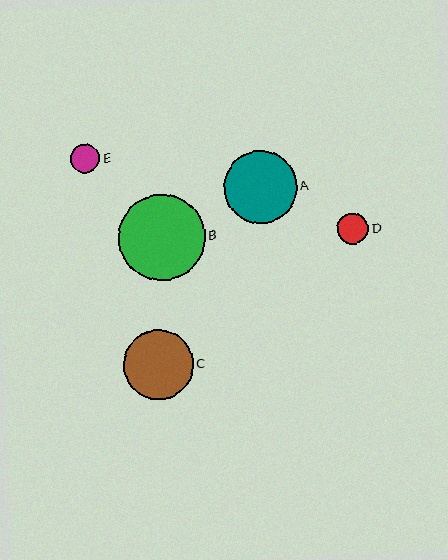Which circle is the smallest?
Circle E is the smallest with a size of approximately 29 pixels.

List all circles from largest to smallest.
From largest to smallest: B, A, C, D, E.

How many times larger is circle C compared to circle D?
Circle C is approximately 2.3 times the size of circle D.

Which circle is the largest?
Circle B is the largest with a size of approximately 87 pixels.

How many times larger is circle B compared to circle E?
Circle B is approximately 3.0 times the size of circle E.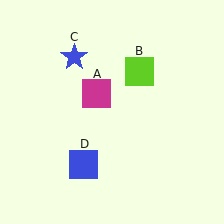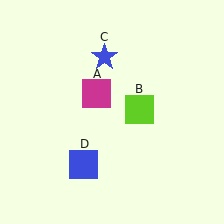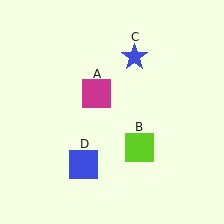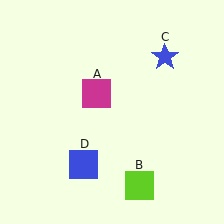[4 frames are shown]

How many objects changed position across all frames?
2 objects changed position: lime square (object B), blue star (object C).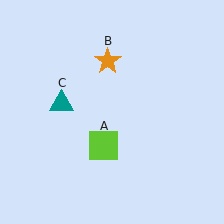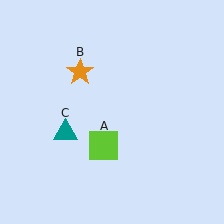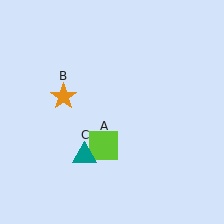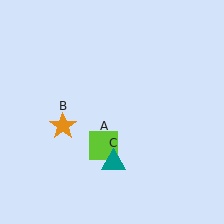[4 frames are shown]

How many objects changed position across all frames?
2 objects changed position: orange star (object B), teal triangle (object C).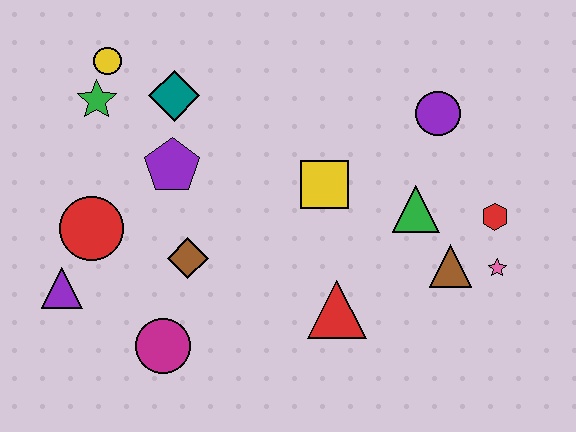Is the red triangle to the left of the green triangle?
Yes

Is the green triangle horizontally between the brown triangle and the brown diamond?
Yes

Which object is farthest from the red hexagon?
The purple triangle is farthest from the red hexagon.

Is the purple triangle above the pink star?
No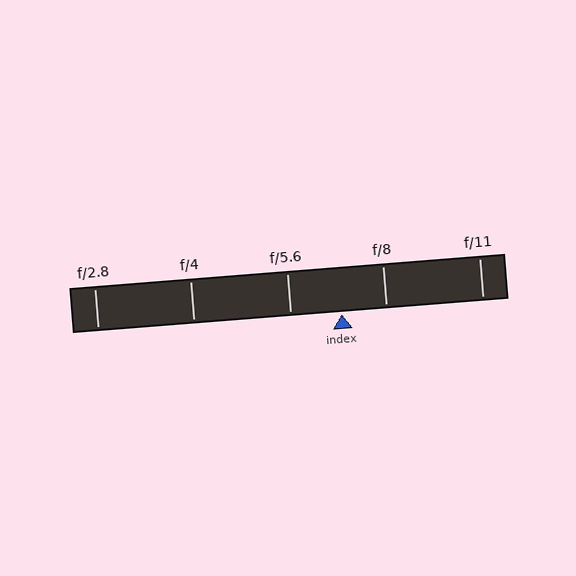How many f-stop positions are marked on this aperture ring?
There are 5 f-stop positions marked.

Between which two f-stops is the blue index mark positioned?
The index mark is between f/5.6 and f/8.